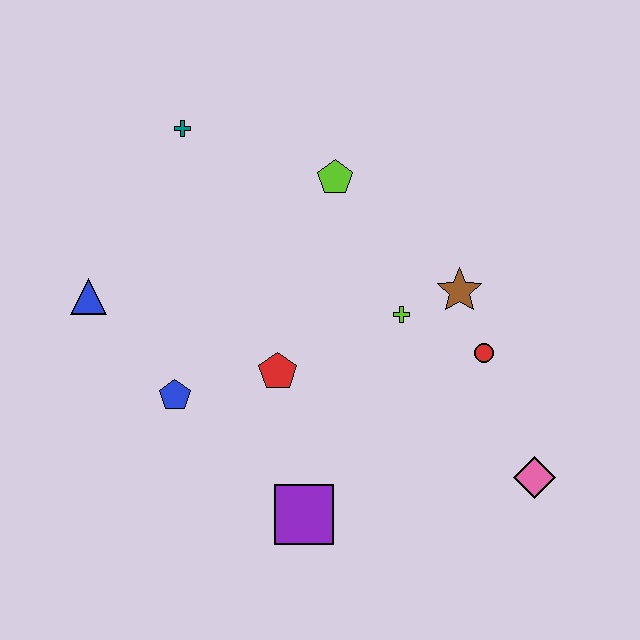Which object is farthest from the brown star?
The blue triangle is farthest from the brown star.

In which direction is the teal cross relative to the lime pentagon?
The teal cross is to the left of the lime pentagon.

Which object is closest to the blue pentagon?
The red pentagon is closest to the blue pentagon.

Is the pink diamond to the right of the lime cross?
Yes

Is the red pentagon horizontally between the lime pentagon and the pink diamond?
No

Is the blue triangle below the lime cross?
No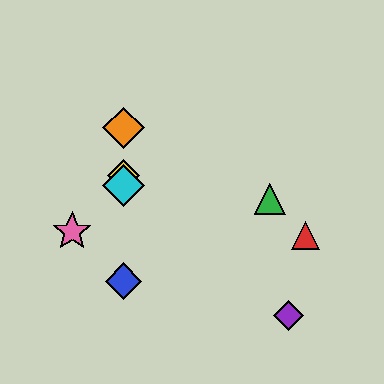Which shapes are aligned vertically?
The blue diamond, the yellow diamond, the orange diamond, the cyan diamond are aligned vertically.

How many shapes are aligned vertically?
4 shapes (the blue diamond, the yellow diamond, the orange diamond, the cyan diamond) are aligned vertically.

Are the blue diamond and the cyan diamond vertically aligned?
Yes, both are at x≈124.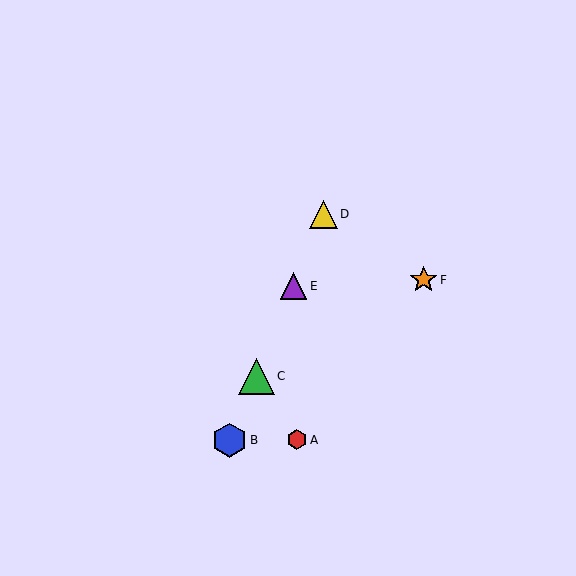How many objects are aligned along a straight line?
4 objects (B, C, D, E) are aligned along a straight line.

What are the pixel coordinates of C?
Object C is at (256, 376).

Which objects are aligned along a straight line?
Objects B, C, D, E are aligned along a straight line.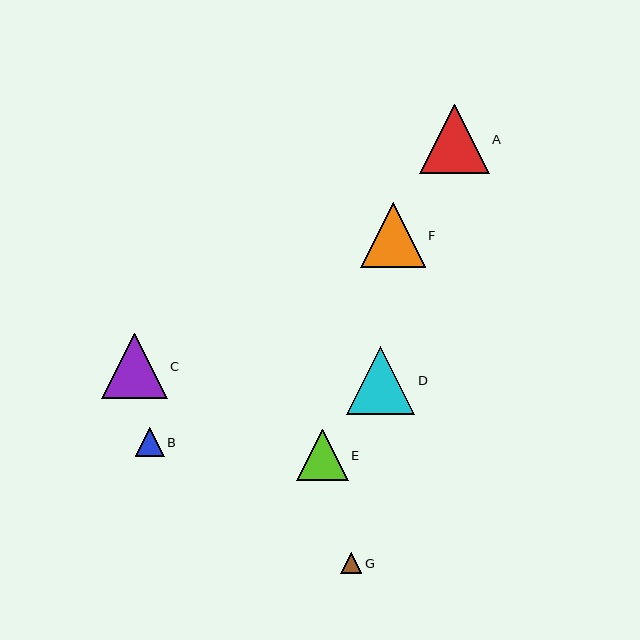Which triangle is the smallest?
Triangle G is the smallest with a size of approximately 21 pixels.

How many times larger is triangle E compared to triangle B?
Triangle E is approximately 1.8 times the size of triangle B.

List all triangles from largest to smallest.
From largest to smallest: A, D, C, F, E, B, G.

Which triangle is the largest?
Triangle A is the largest with a size of approximately 70 pixels.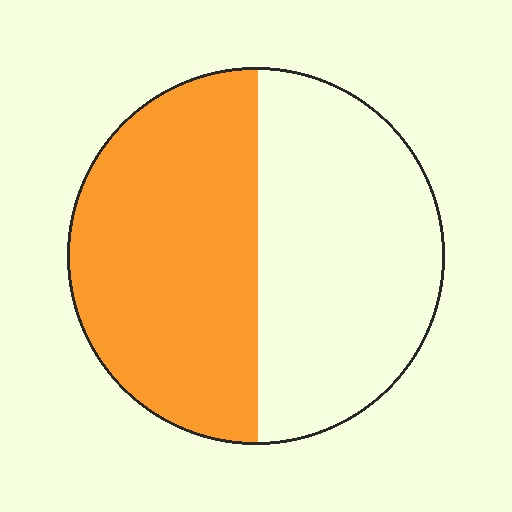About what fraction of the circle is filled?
About one half (1/2).